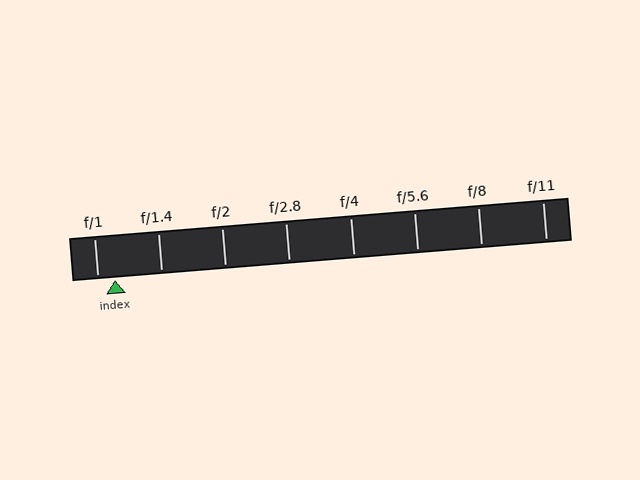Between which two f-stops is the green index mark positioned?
The index mark is between f/1 and f/1.4.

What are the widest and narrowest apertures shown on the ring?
The widest aperture shown is f/1 and the narrowest is f/11.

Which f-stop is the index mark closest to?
The index mark is closest to f/1.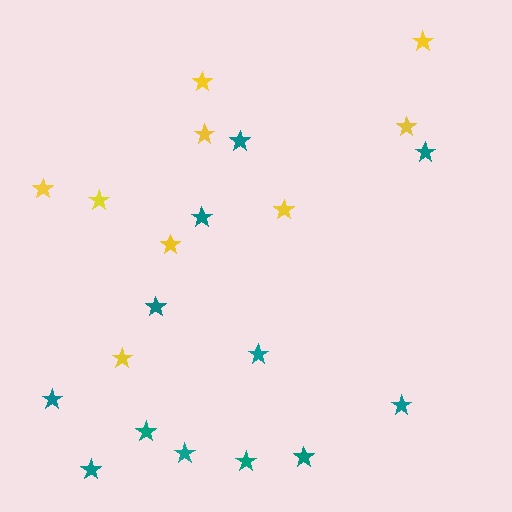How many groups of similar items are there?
There are 2 groups: one group of yellow stars (9) and one group of teal stars (12).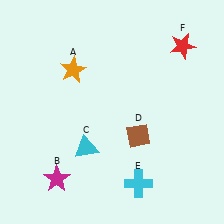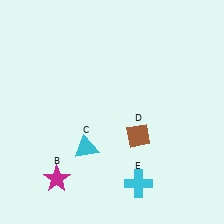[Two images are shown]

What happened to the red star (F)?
The red star (F) was removed in Image 2. It was in the top-right area of Image 1.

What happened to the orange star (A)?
The orange star (A) was removed in Image 2. It was in the top-left area of Image 1.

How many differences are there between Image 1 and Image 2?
There are 2 differences between the two images.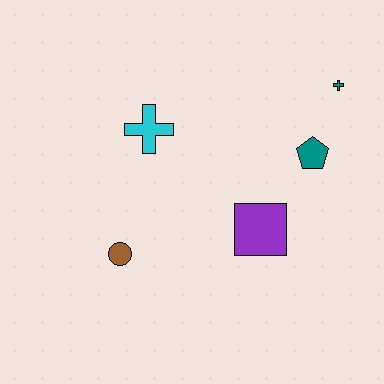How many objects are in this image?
There are 5 objects.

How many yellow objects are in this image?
There are no yellow objects.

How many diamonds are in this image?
There are no diamonds.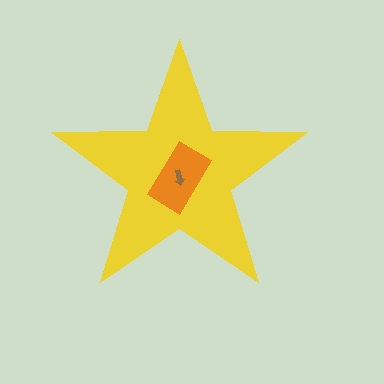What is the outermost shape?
The yellow star.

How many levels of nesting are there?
3.